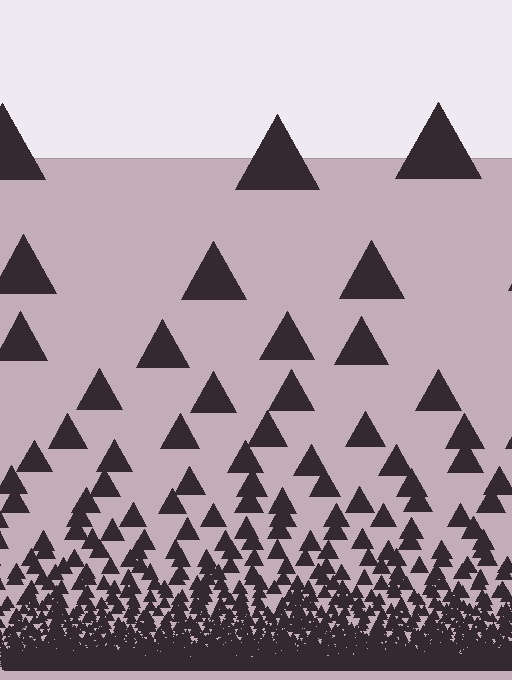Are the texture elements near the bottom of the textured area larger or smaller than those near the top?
Smaller. The gradient is inverted — elements near the bottom are smaller and denser.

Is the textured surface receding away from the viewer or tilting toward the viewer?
The surface appears to tilt toward the viewer. Texture elements get larger and sparser toward the top.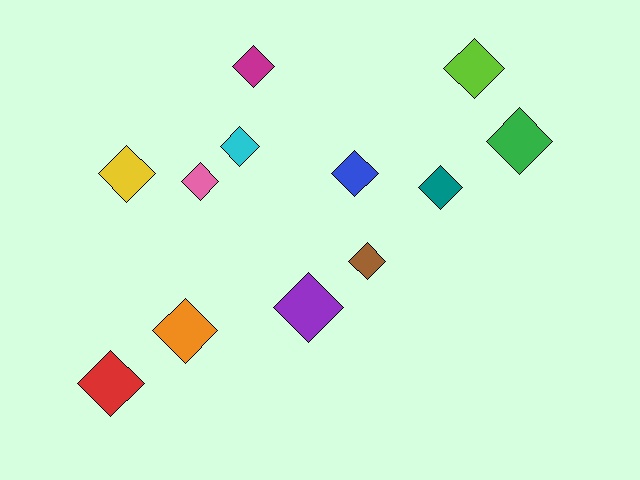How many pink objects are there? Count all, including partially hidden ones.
There is 1 pink object.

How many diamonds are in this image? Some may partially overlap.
There are 12 diamonds.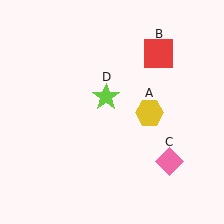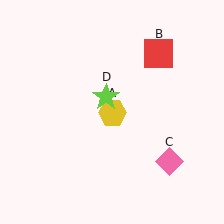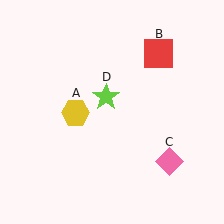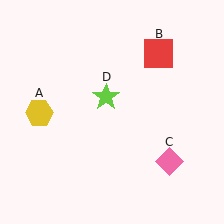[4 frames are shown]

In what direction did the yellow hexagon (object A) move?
The yellow hexagon (object A) moved left.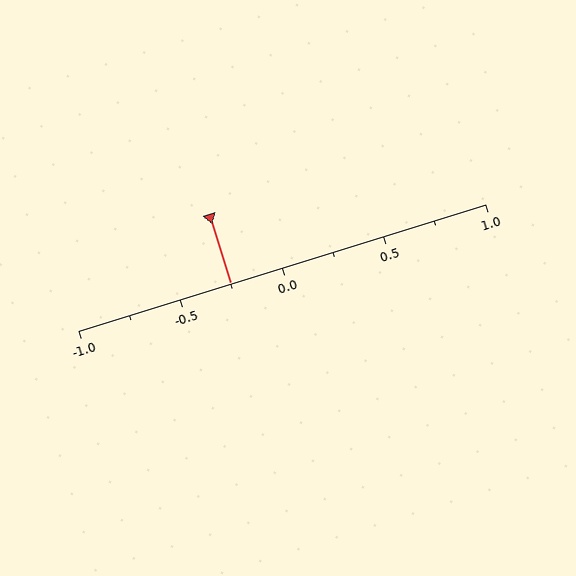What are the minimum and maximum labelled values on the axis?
The axis runs from -1.0 to 1.0.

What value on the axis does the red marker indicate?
The marker indicates approximately -0.25.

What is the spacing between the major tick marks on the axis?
The major ticks are spaced 0.5 apart.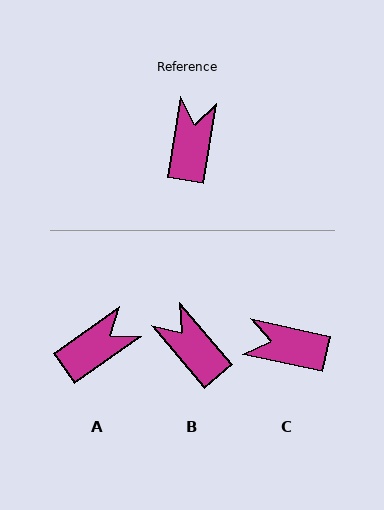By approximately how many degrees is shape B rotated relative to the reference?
Approximately 50 degrees counter-clockwise.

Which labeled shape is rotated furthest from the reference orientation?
C, about 87 degrees away.